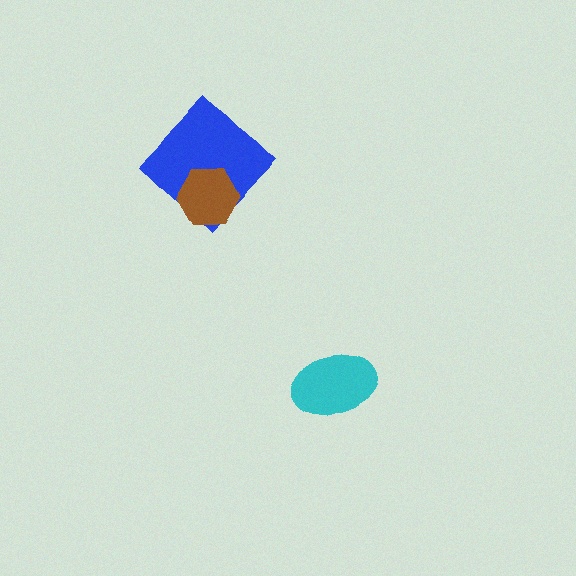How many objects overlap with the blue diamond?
1 object overlaps with the blue diamond.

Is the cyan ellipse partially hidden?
No, no other shape covers it.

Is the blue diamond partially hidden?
Yes, it is partially covered by another shape.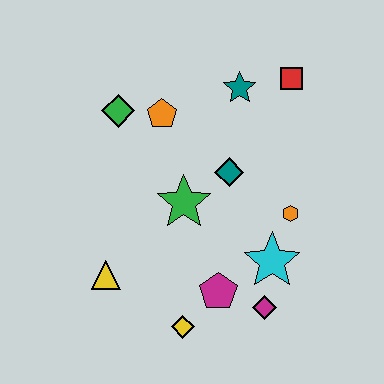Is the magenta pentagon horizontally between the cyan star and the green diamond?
Yes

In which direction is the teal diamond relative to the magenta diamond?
The teal diamond is above the magenta diamond.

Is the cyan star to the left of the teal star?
No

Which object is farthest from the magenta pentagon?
The red square is farthest from the magenta pentagon.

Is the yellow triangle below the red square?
Yes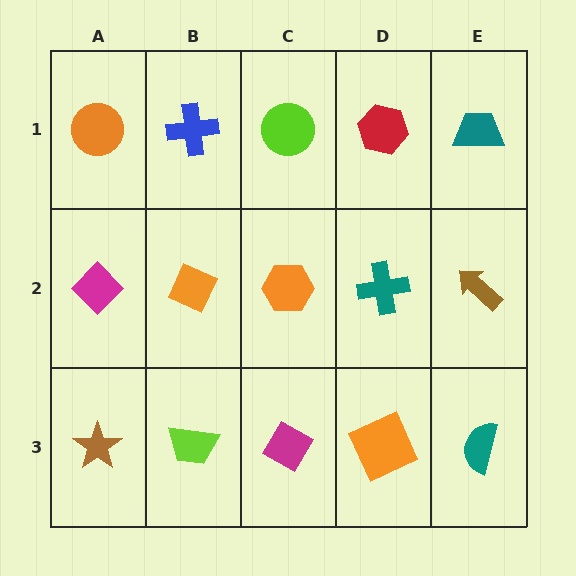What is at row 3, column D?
An orange square.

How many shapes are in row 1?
5 shapes.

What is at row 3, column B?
A lime trapezoid.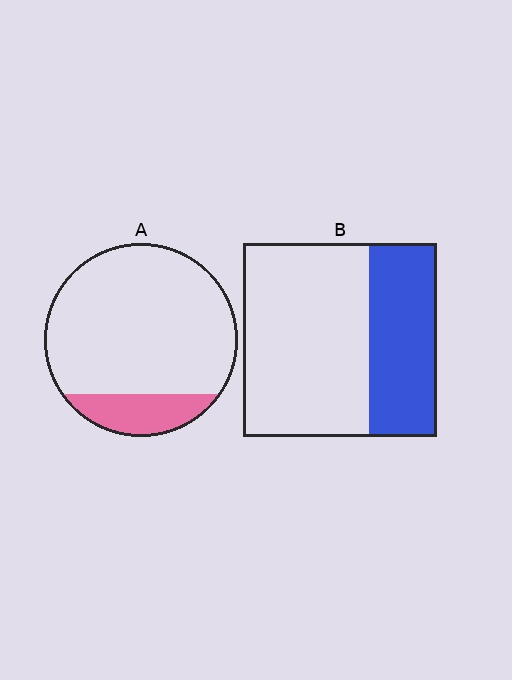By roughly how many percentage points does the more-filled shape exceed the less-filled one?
By roughly 20 percentage points (B over A).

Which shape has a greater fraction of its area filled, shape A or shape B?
Shape B.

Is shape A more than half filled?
No.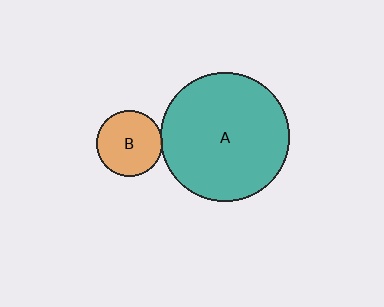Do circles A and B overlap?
Yes.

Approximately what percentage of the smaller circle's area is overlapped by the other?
Approximately 5%.